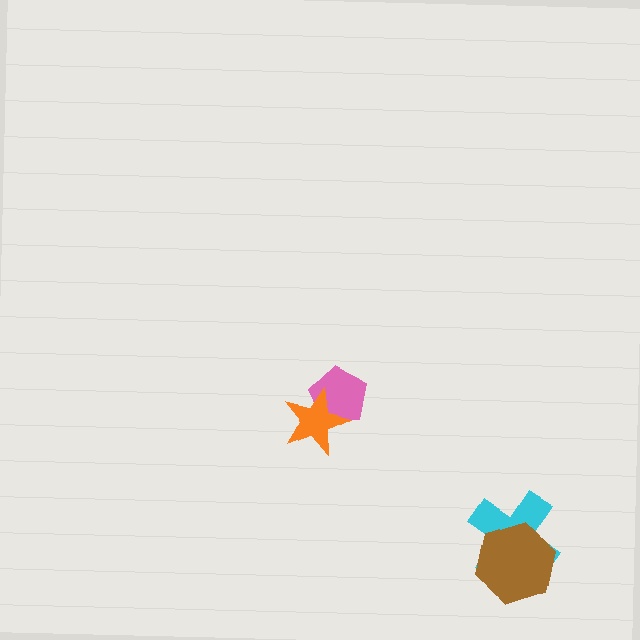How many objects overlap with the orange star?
1 object overlaps with the orange star.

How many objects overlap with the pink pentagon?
1 object overlaps with the pink pentagon.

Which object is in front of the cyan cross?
The brown hexagon is in front of the cyan cross.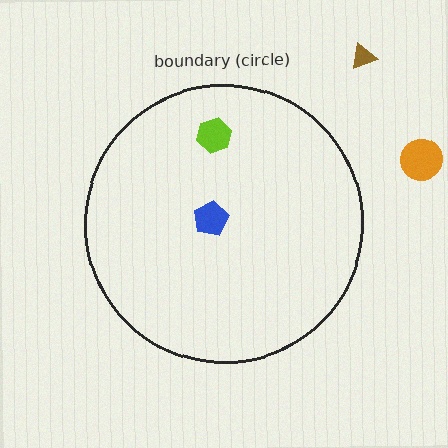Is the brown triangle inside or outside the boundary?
Outside.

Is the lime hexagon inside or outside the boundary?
Inside.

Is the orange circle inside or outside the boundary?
Outside.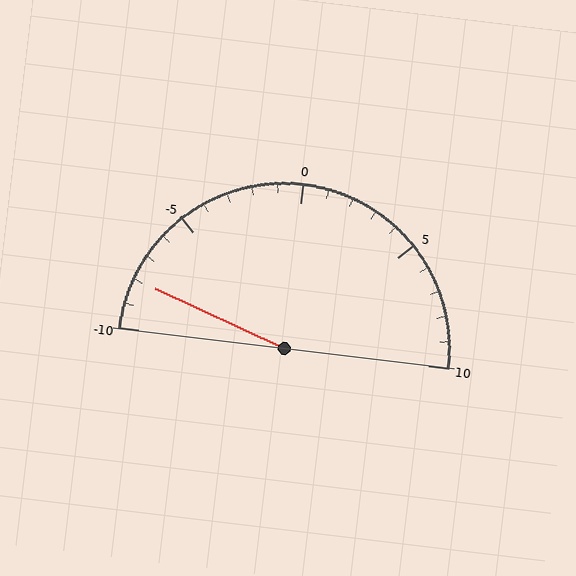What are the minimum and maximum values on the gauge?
The gauge ranges from -10 to 10.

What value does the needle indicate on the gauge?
The needle indicates approximately -8.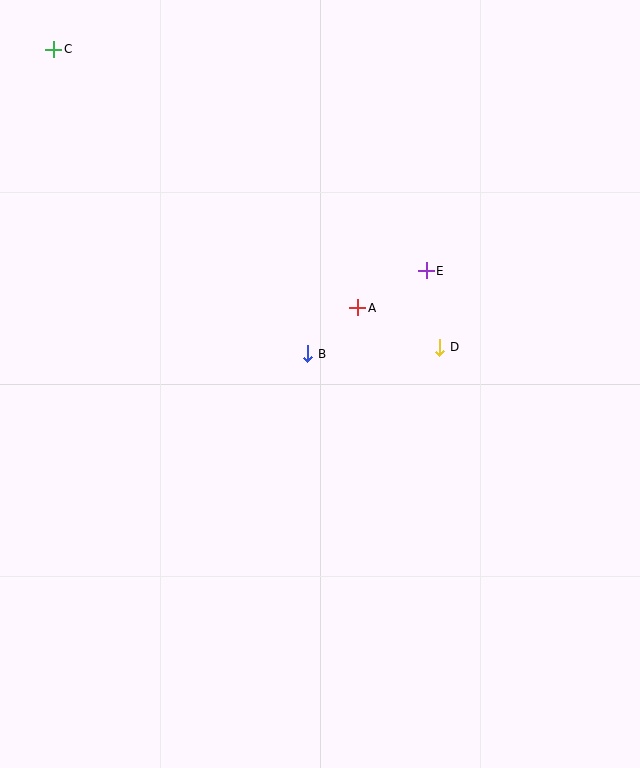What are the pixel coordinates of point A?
Point A is at (358, 308).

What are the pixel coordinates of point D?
Point D is at (440, 347).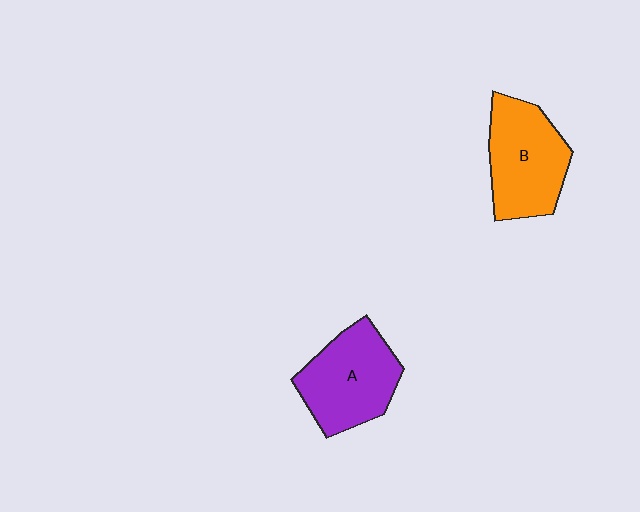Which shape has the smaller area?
Shape A (purple).